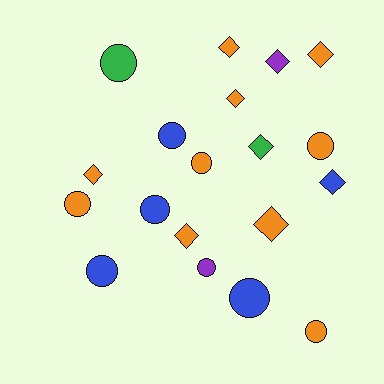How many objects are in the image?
There are 19 objects.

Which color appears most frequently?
Orange, with 10 objects.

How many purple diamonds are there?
There is 1 purple diamond.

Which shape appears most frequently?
Circle, with 10 objects.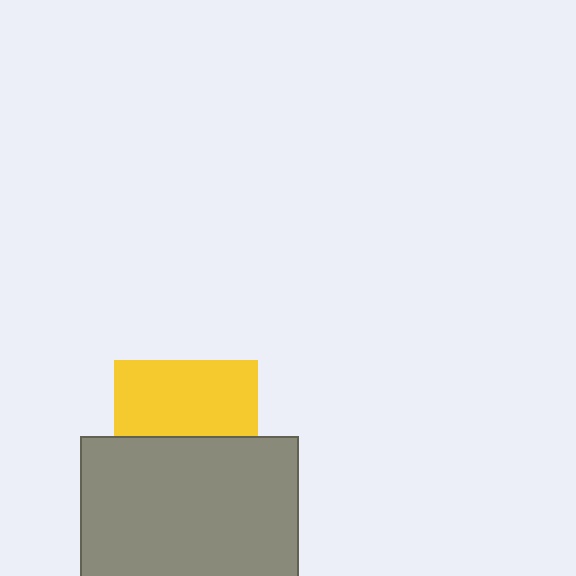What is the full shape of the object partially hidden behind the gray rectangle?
The partially hidden object is a yellow square.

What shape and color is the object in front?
The object in front is a gray rectangle.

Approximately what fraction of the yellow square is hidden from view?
Roughly 47% of the yellow square is hidden behind the gray rectangle.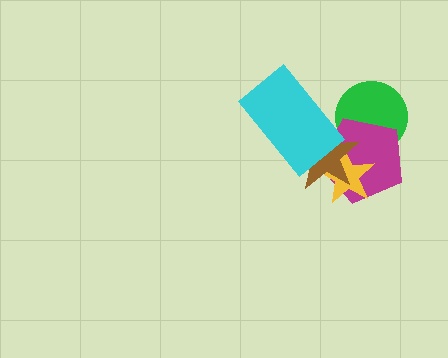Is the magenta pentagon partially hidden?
Yes, it is partially covered by another shape.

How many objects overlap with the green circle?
2 objects overlap with the green circle.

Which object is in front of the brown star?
The cyan rectangle is in front of the brown star.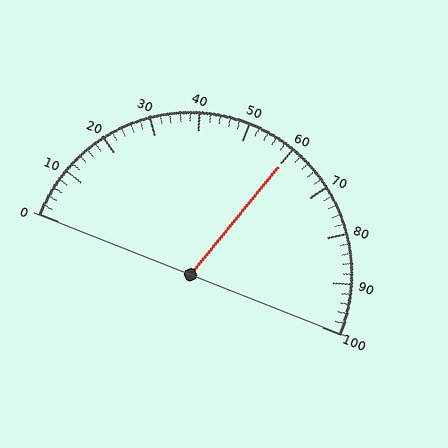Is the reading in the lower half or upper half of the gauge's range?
The reading is in the upper half of the range (0 to 100).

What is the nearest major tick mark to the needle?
The nearest major tick mark is 60.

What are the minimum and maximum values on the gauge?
The gauge ranges from 0 to 100.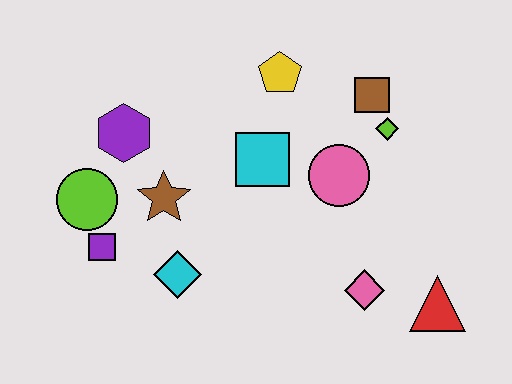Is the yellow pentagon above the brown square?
Yes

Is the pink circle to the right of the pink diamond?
No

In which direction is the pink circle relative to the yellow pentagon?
The pink circle is below the yellow pentagon.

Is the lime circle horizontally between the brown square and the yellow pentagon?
No